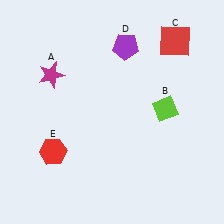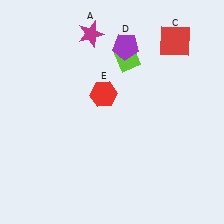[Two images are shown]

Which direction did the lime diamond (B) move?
The lime diamond (B) moved up.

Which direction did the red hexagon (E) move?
The red hexagon (E) moved up.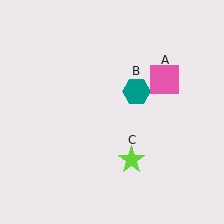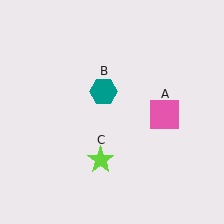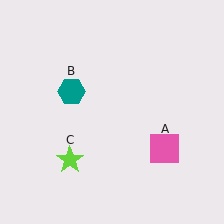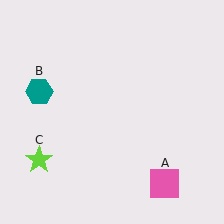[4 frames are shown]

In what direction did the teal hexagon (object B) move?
The teal hexagon (object B) moved left.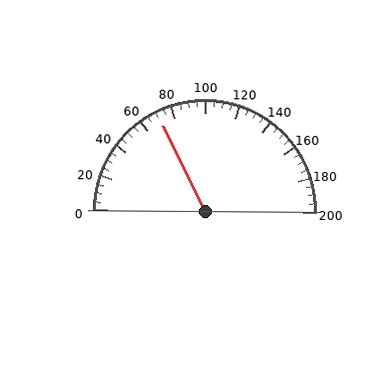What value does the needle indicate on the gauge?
The needle indicates approximately 70.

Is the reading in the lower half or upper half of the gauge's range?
The reading is in the lower half of the range (0 to 200).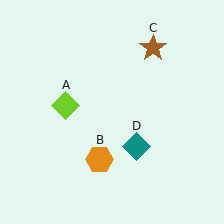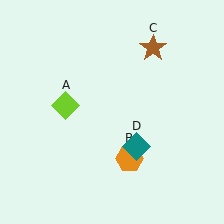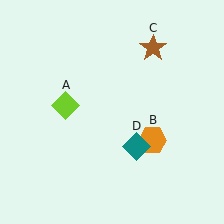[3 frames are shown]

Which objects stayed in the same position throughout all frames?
Lime diamond (object A) and brown star (object C) and teal diamond (object D) remained stationary.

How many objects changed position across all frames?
1 object changed position: orange hexagon (object B).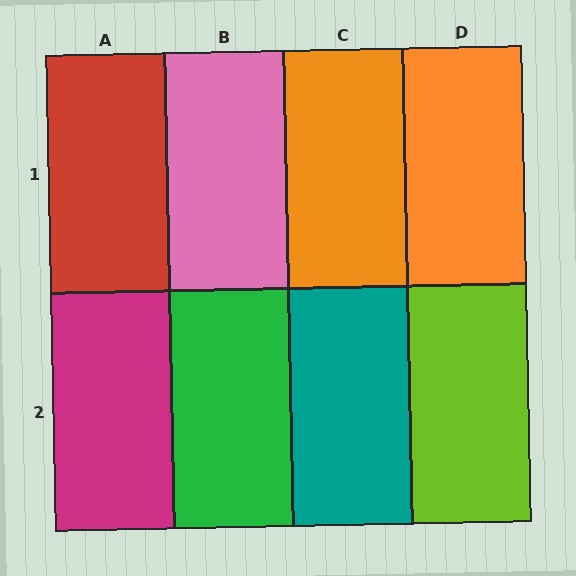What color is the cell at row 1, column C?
Orange.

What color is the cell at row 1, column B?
Pink.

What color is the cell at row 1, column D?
Orange.